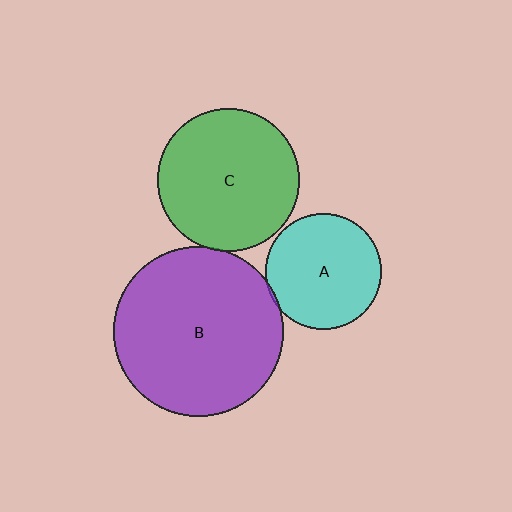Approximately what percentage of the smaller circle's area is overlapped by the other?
Approximately 5%.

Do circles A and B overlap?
Yes.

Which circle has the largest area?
Circle B (purple).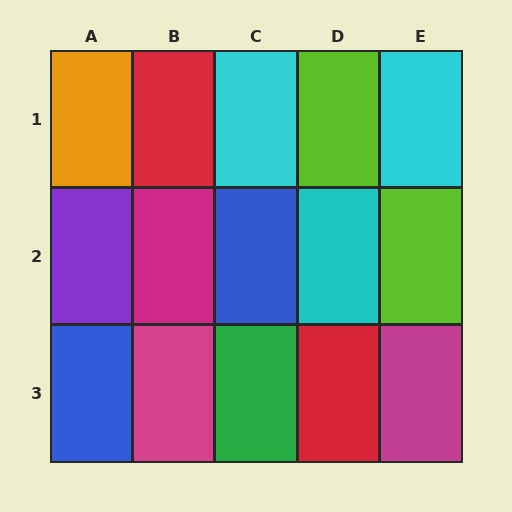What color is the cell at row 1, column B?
Red.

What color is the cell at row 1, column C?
Cyan.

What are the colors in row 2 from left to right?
Purple, magenta, blue, cyan, lime.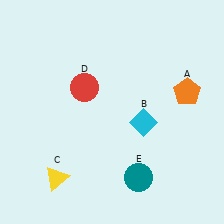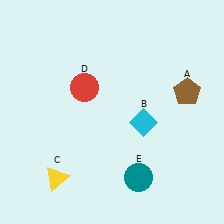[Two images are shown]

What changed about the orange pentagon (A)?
In Image 1, A is orange. In Image 2, it changed to brown.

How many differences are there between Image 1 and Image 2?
There is 1 difference between the two images.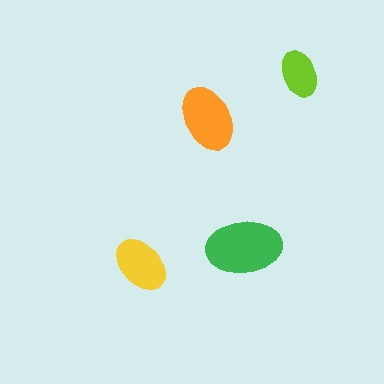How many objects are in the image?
There are 4 objects in the image.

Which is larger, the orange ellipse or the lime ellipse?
The orange one.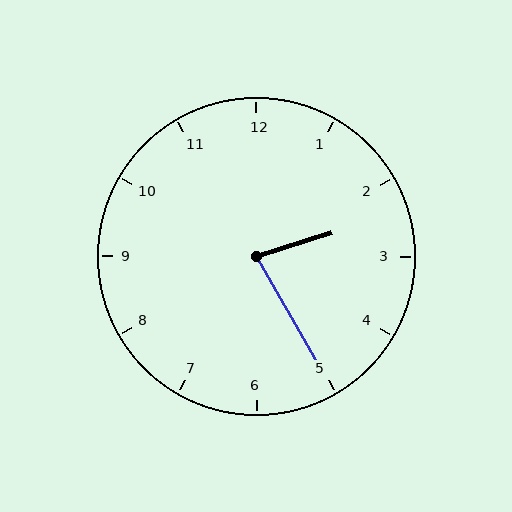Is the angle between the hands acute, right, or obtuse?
It is acute.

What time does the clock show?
2:25.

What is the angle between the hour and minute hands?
Approximately 78 degrees.